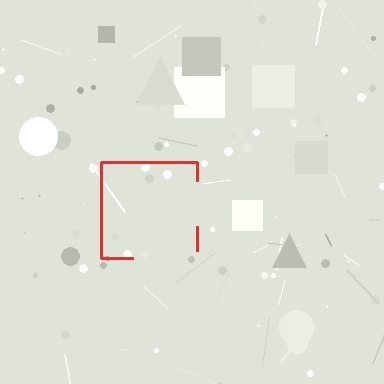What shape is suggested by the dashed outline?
The dashed outline suggests a square.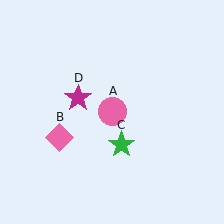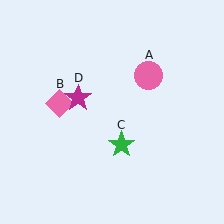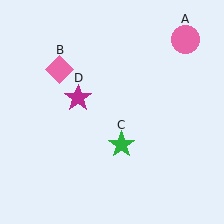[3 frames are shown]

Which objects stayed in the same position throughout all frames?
Green star (object C) and magenta star (object D) remained stationary.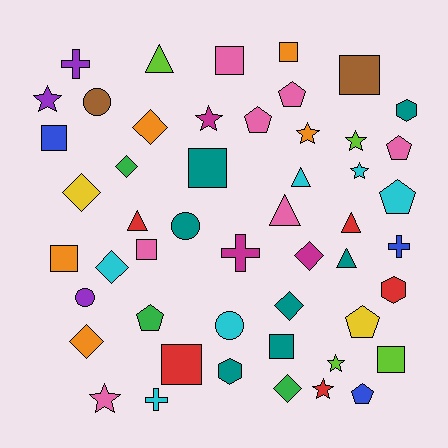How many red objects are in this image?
There are 5 red objects.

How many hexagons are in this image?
There are 3 hexagons.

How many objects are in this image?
There are 50 objects.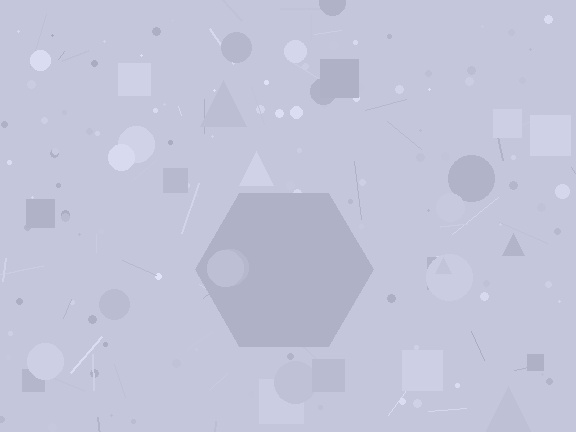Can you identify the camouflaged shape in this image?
The camouflaged shape is a hexagon.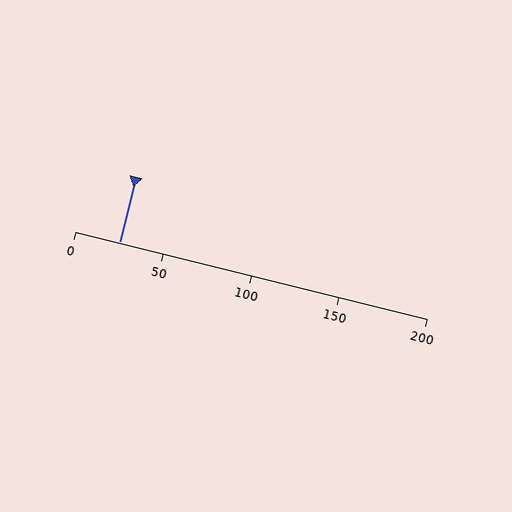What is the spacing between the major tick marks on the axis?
The major ticks are spaced 50 apart.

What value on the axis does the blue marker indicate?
The marker indicates approximately 25.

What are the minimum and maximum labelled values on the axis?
The axis runs from 0 to 200.